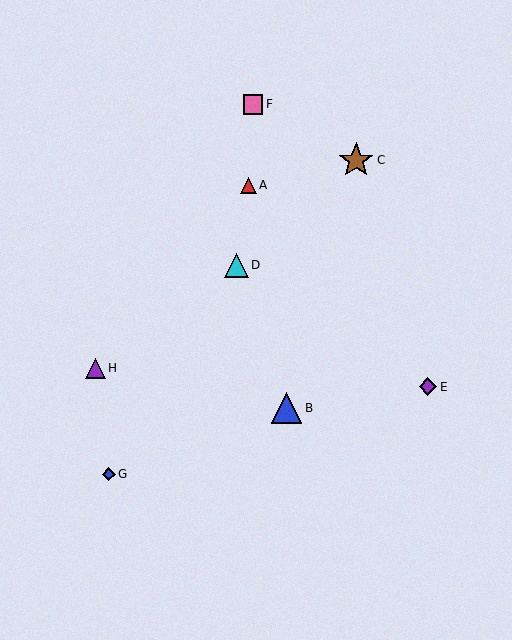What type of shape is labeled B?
Shape B is a blue triangle.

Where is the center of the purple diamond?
The center of the purple diamond is at (428, 387).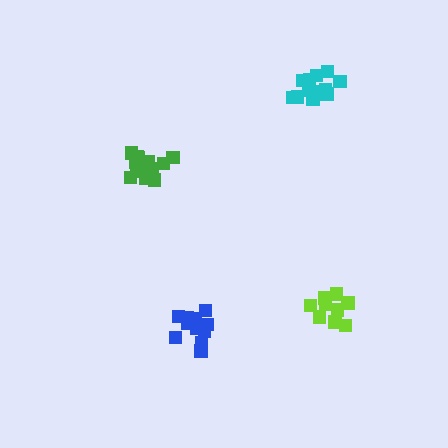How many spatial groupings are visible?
There are 4 spatial groupings.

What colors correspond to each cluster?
The clusters are colored: blue, green, lime, cyan.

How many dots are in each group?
Group 1: 12 dots, Group 2: 17 dots, Group 3: 11 dots, Group 4: 15 dots (55 total).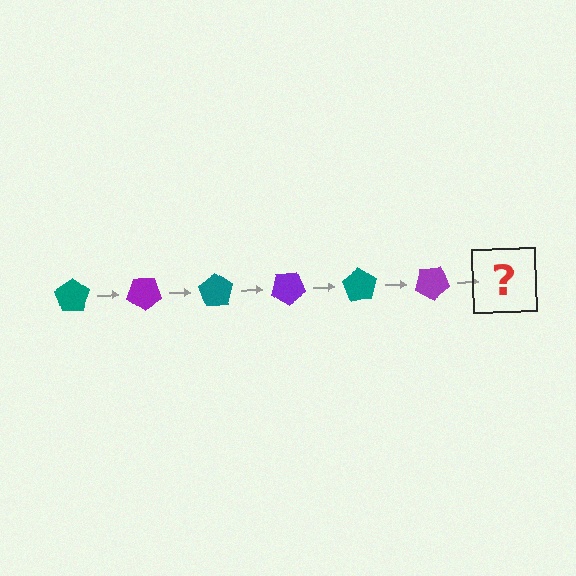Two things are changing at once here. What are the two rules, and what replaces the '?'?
The two rules are that it rotates 35 degrees each step and the color cycles through teal and purple. The '?' should be a teal pentagon, rotated 210 degrees from the start.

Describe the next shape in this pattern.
It should be a teal pentagon, rotated 210 degrees from the start.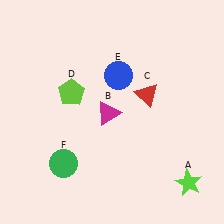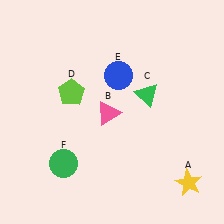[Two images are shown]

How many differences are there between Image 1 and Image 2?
There are 3 differences between the two images.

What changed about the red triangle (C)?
In Image 1, C is red. In Image 2, it changed to green.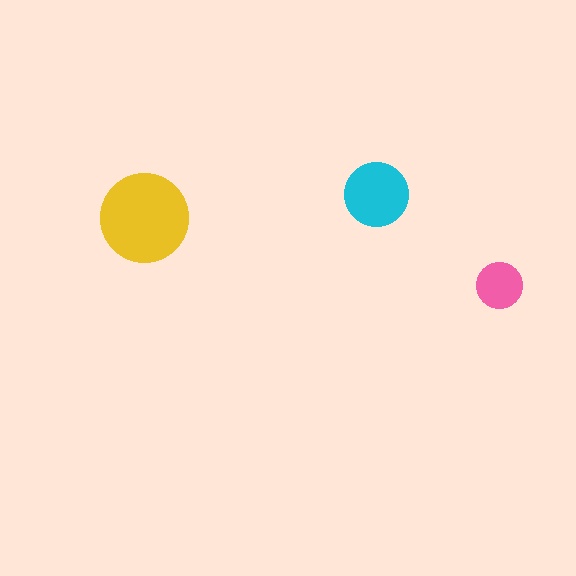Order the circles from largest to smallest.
the yellow one, the cyan one, the pink one.